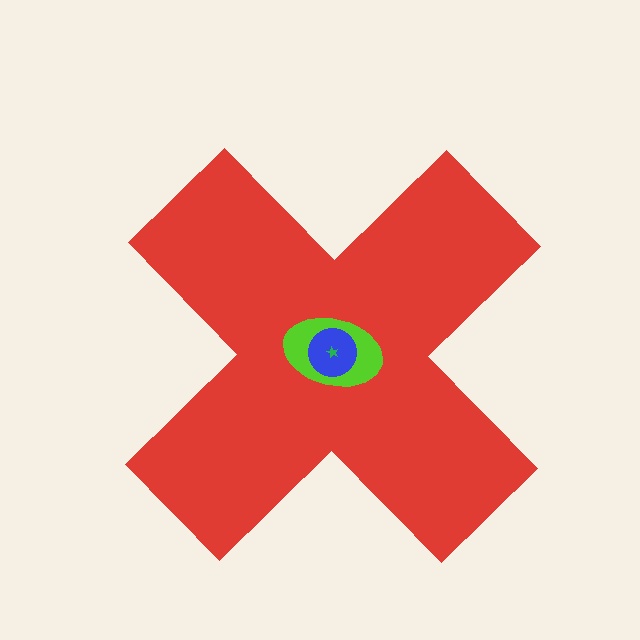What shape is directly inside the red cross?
The lime ellipse.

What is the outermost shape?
The red cross.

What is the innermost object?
The green star.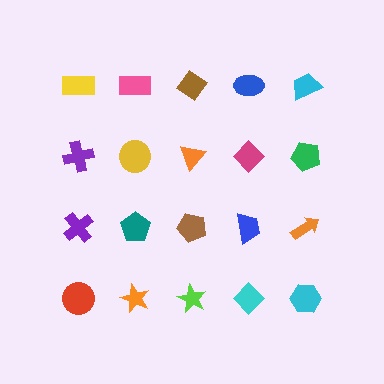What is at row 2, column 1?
A purple cross.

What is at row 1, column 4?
A blue ellipse.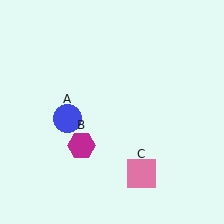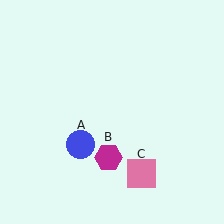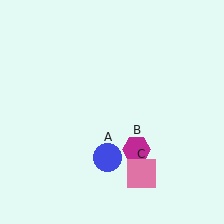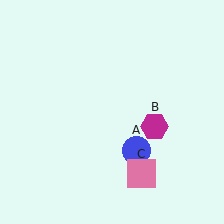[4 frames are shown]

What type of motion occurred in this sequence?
The blue circle (object A), magenta hexagon (object B) rotated counterclockwise around the center of the scene.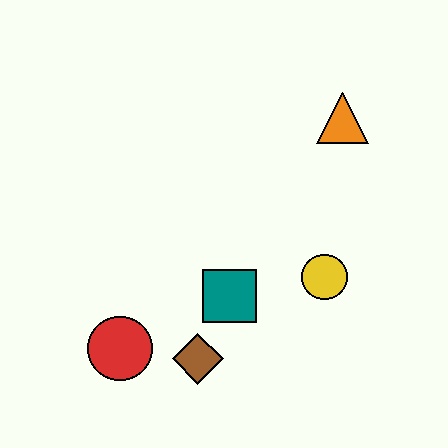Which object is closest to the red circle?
The brown diamond is closest to the red circle.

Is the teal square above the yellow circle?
No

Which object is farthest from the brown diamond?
The orange triangle is farthest from the brown diamond.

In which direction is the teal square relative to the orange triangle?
The teal square is below the orange triangle.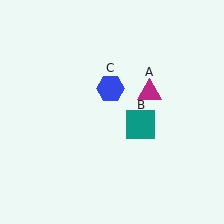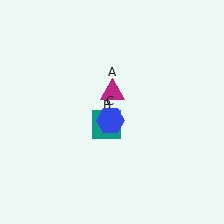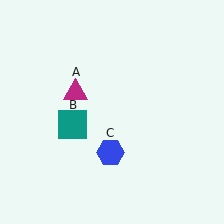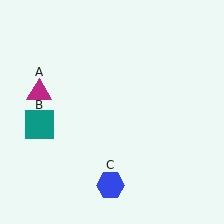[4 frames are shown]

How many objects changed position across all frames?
3 objects changed position: magenta triangle (object A), teal square (object B), blue hexagon (object C).